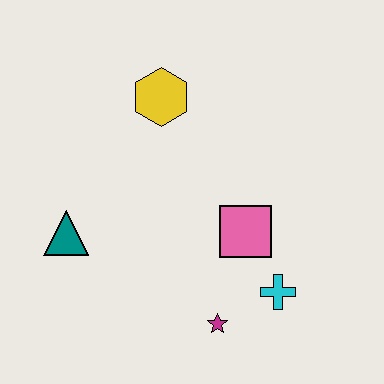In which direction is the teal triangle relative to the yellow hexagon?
The teal triangle is below the yellow hexagon.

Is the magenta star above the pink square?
No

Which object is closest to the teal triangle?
The yellow hexagon is closest to the teal triangle.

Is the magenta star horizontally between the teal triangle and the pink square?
Yes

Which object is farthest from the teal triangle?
The cyan cross is farthest from the teal triangle.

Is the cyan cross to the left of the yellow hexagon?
No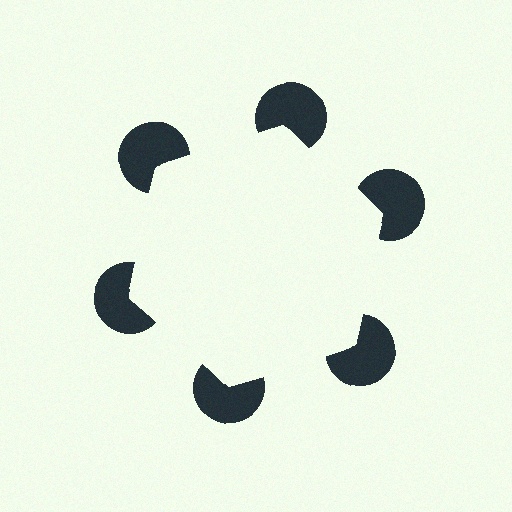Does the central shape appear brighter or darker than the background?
It typically appears slightly brighter than the background, even though no actual brightness change is drawn.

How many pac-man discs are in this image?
There are 6 — one at each vertex of the illusory hexagon.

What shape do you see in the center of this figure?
An illusory hexagon — its edges are inferred from the aligned wedge cuts in the pac-man discs, not physically drawn.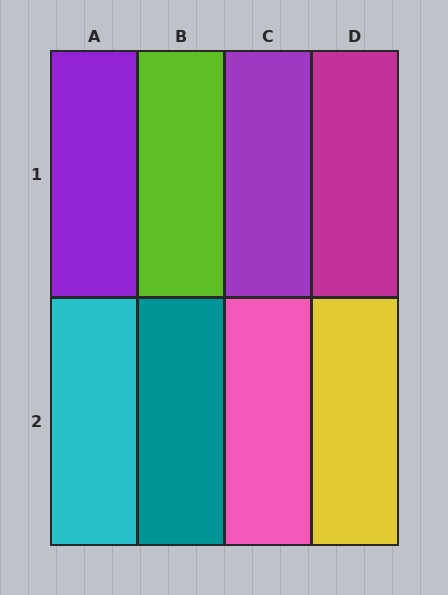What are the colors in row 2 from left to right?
Cyan, teal, pink, yellow.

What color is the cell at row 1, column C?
Purple.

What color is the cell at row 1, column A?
Purple.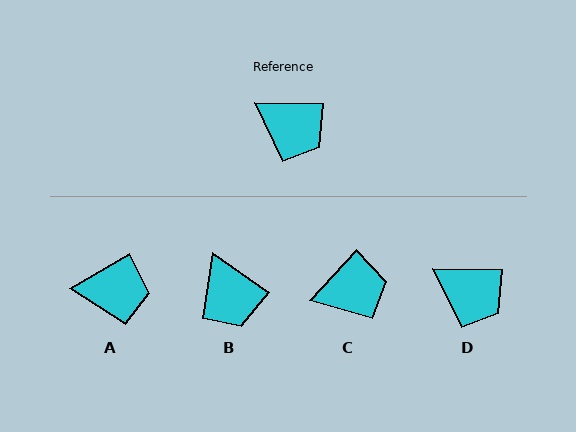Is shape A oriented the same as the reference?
No, it is off by about 31 degrees.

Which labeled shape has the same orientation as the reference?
D.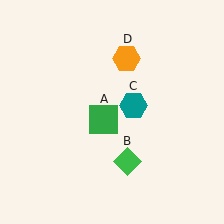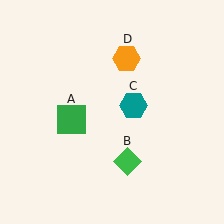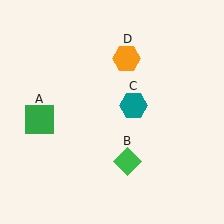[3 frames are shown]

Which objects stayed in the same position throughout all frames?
Green diamond (object B) and teal hexagon (object C) and orange hexagon (object D) remained stationary.